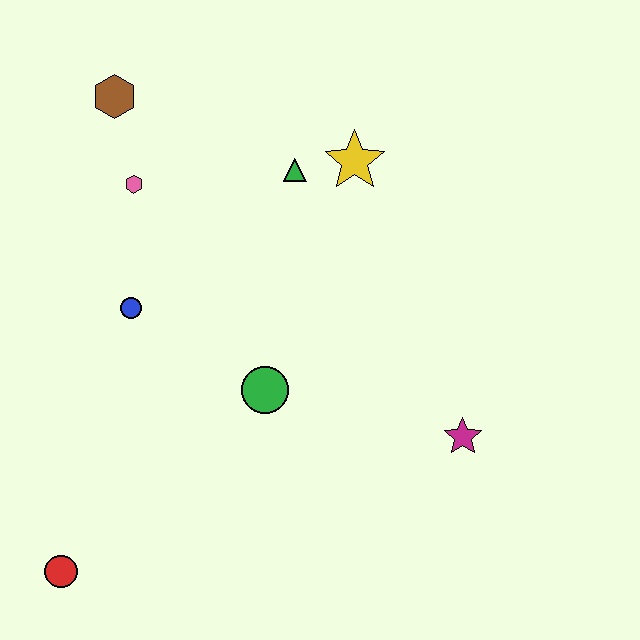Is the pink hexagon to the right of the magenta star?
No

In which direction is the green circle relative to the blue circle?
The green circle is to the right of the blue circle.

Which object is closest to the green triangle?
The yellow star is closest to the green triangle.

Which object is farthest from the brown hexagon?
The magenta star is farthest from the brown hexagon.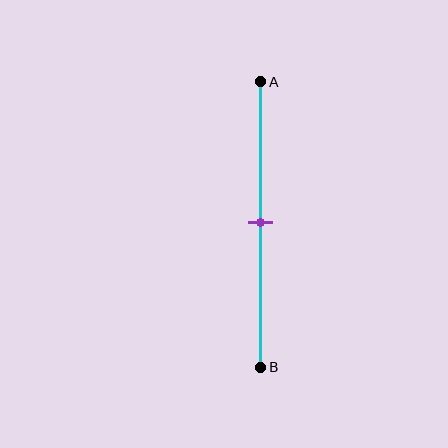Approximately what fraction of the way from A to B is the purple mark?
The purple mark is approximately 50% of the way from A to B.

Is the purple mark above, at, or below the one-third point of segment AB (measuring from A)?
The purple mark is below the one-third point of segment AB.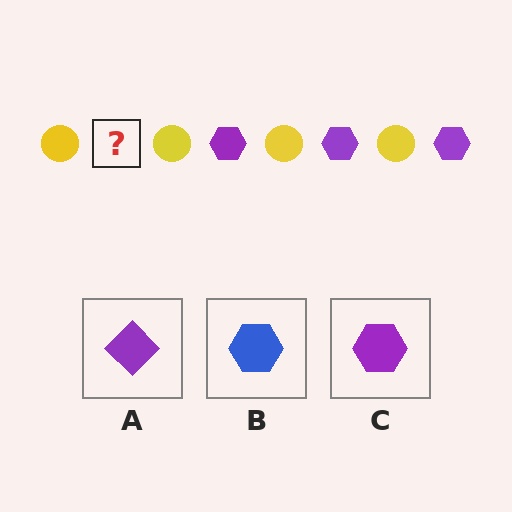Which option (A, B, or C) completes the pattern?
C.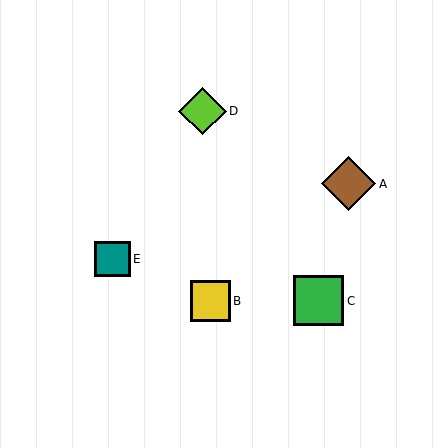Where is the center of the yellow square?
The center of the yellow square is at (210, 301).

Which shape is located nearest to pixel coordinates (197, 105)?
The lime diamond (labeled D) at (203, 111) is nearest to that location.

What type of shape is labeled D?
Shape D is a lime diamond.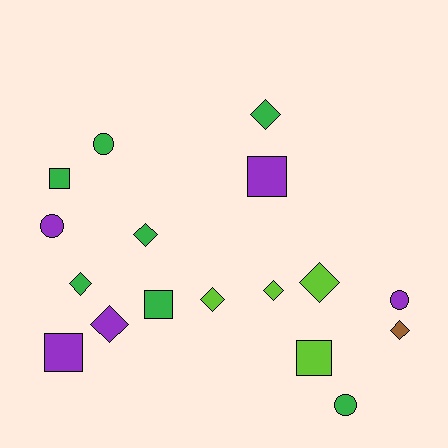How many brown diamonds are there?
There is 1 brown diamond.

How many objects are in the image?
There are 17 objects.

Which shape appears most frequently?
Diamond, with 8 objects.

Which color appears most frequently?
Green, with 7 objects.